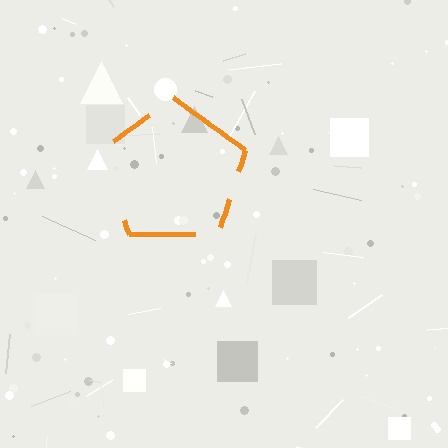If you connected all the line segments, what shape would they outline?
They would outline a pentagon.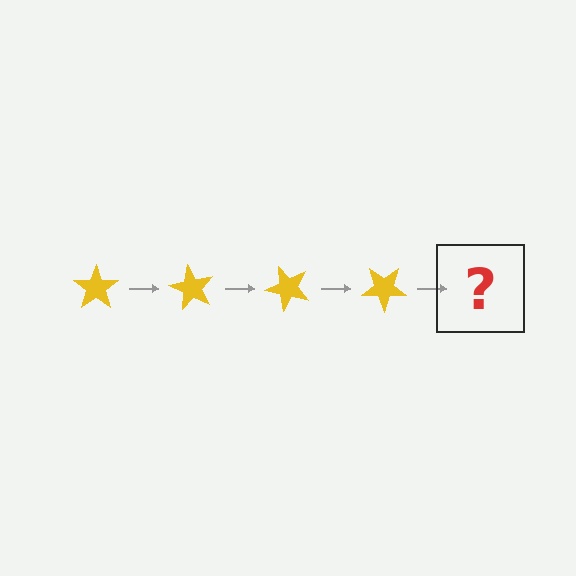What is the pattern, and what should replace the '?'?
The pattern is that the star rotates 60 degrees each step. The '?' should be a yellow star rotated 240 degrees.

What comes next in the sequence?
The next element should be a yellow star rotated 240 degrees.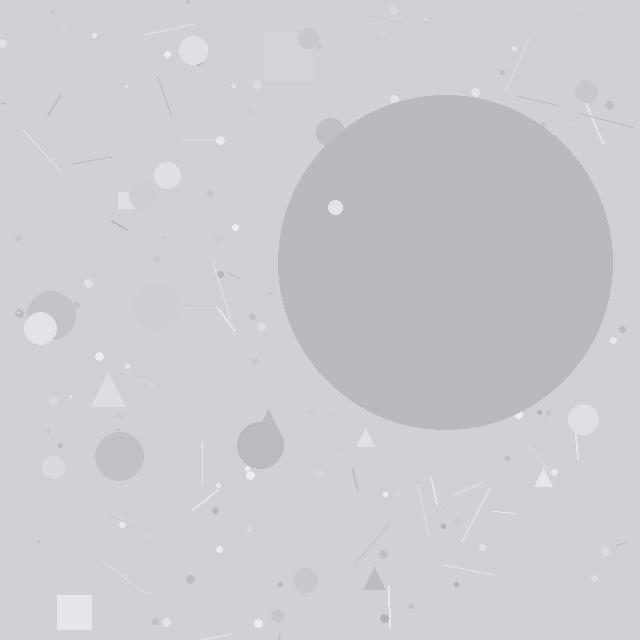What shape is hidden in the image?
A circle is hidden in the image.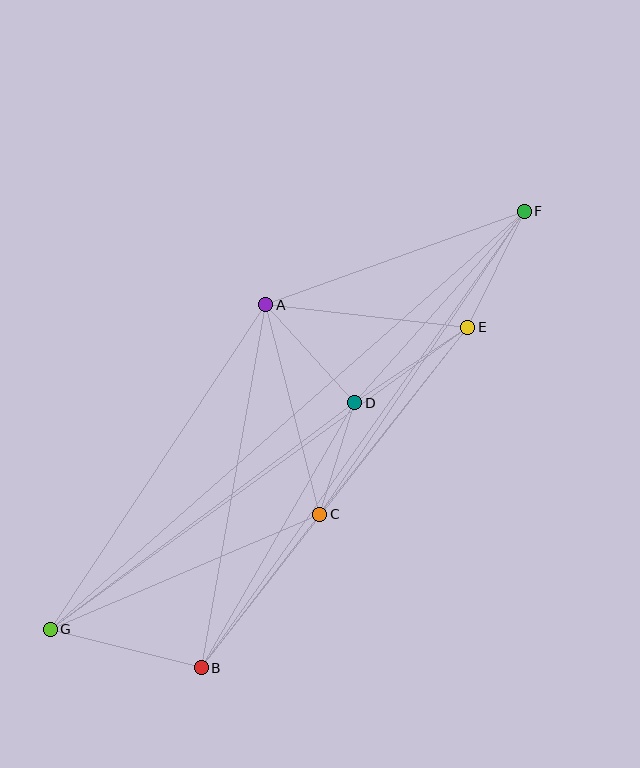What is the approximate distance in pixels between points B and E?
The distance between B and E is approximately 433 pixels.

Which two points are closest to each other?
Points C and D are closest to each other.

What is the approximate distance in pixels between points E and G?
The distance between E and G is approximately 515 pixels.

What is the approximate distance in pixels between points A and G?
The distance between A and G is approximately 389 pixels.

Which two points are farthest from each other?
Points F and G are farthest from each other.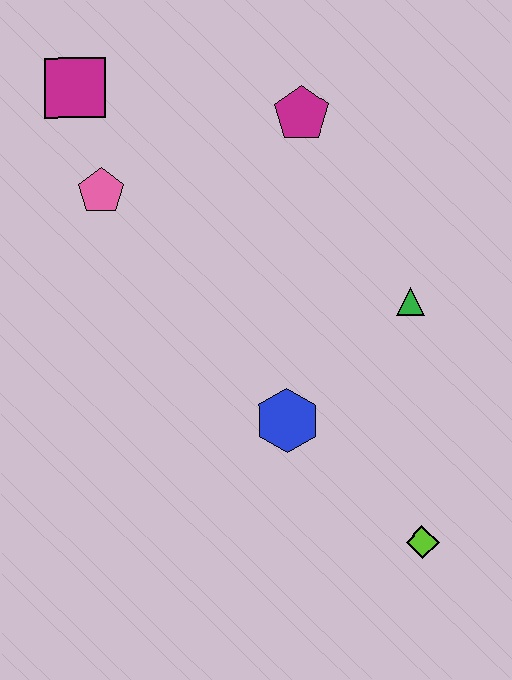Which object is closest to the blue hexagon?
The green triangle is closest to the blue hexagon.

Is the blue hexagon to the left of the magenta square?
No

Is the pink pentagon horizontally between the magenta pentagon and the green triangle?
No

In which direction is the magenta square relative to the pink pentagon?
The magenta square is above the pink pentagon.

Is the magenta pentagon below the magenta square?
Yes